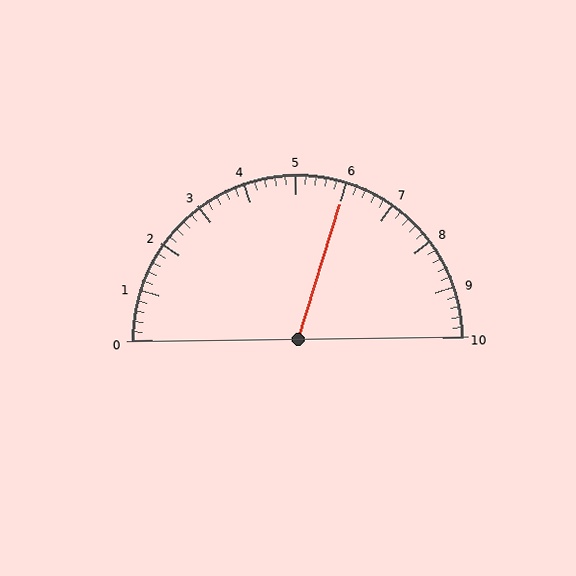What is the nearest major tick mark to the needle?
The nearest major tick mark is 6.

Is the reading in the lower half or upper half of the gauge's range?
The reading is in the upper half of the range (0 to 10).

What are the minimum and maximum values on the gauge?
The gauge ranges from 0 to 10.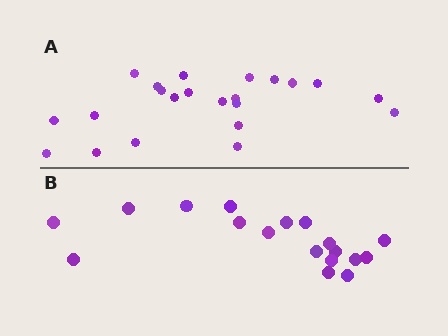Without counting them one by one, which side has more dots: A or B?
Region A (the top region) has more dots.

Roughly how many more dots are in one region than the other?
Region A has about 4 more dots than region B.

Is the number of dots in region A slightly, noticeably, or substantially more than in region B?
Region A has only slightly more — the two regions are fairly close. The ratio is roughly 1.2 to 1.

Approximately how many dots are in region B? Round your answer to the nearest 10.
About 20 dots. (The exact count is 18, which rounds to 20.)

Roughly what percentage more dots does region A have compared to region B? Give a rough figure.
About 20% more.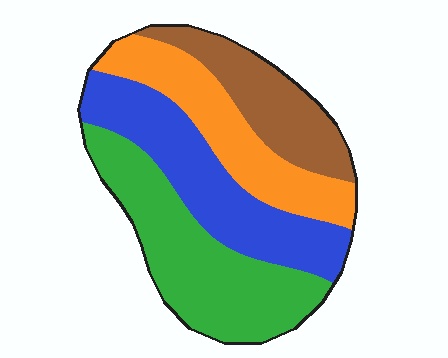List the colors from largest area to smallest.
From largest to smallest: green, blue, orange, brown.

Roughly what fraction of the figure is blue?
Blue covers 28% of the figure.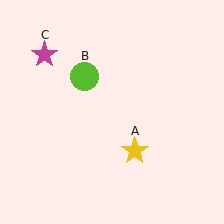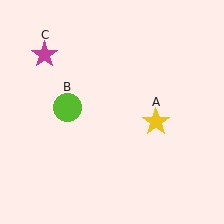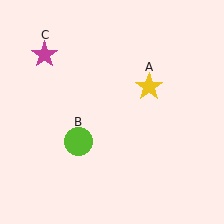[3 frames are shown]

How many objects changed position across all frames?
2 objects changed position: yellow star (object A), lime circle (object B).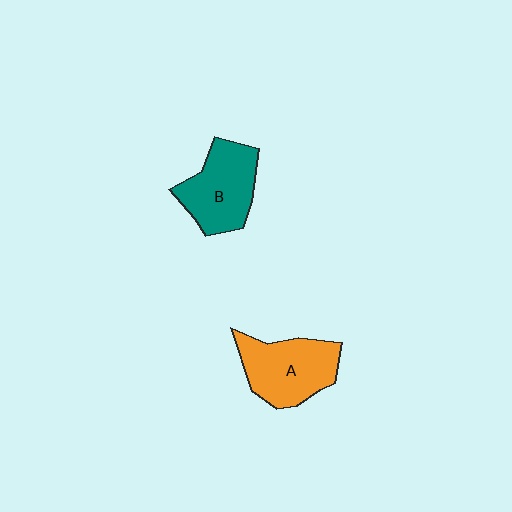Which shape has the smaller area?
Shape B (teal).